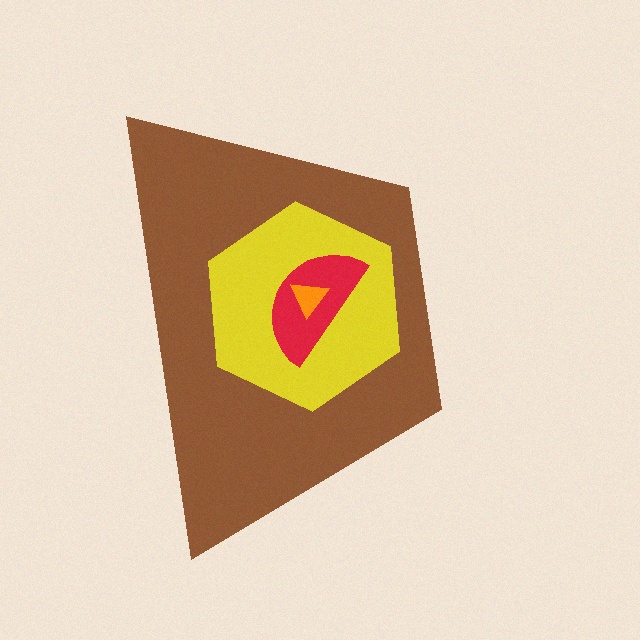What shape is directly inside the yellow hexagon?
The red semicircle.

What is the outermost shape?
The brown trapezoid.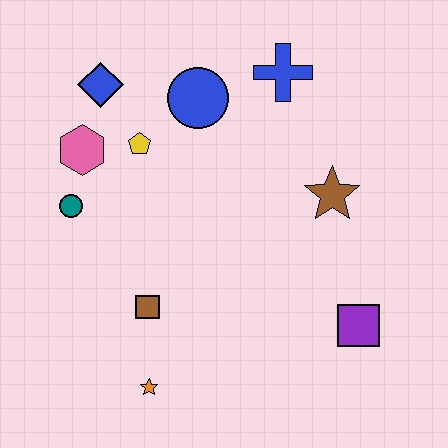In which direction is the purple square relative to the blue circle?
The purple square is below the blue circle.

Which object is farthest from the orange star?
The blue cross is farthest from the orange star.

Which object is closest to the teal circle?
The pink hexagon is closest to the teal circle.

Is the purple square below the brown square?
Yes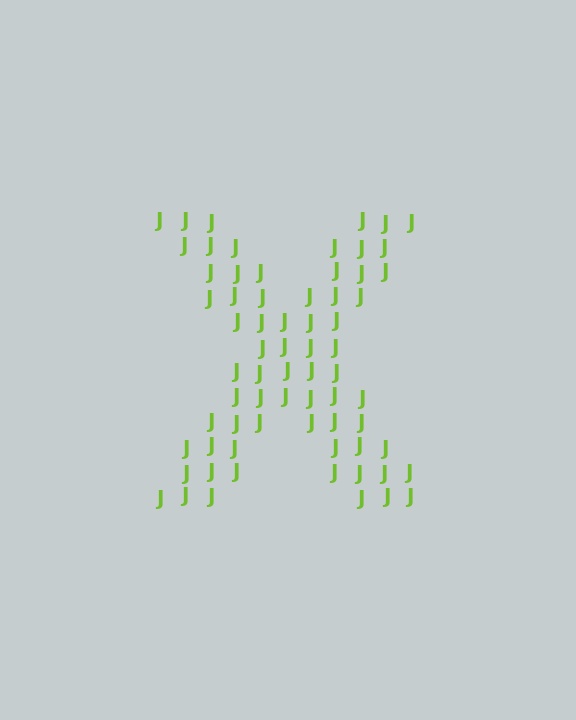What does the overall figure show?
The overall figure shows the letter X.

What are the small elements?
The small elements are letter J's.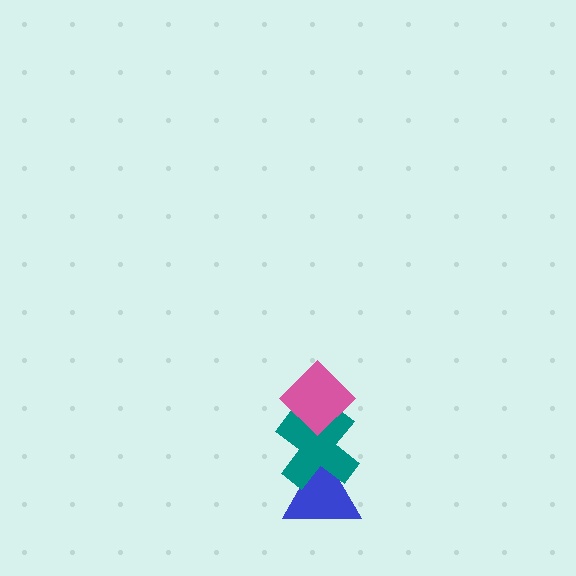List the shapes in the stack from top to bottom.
From top to bottom: the pink diamond, the teal cross, the blue triangle.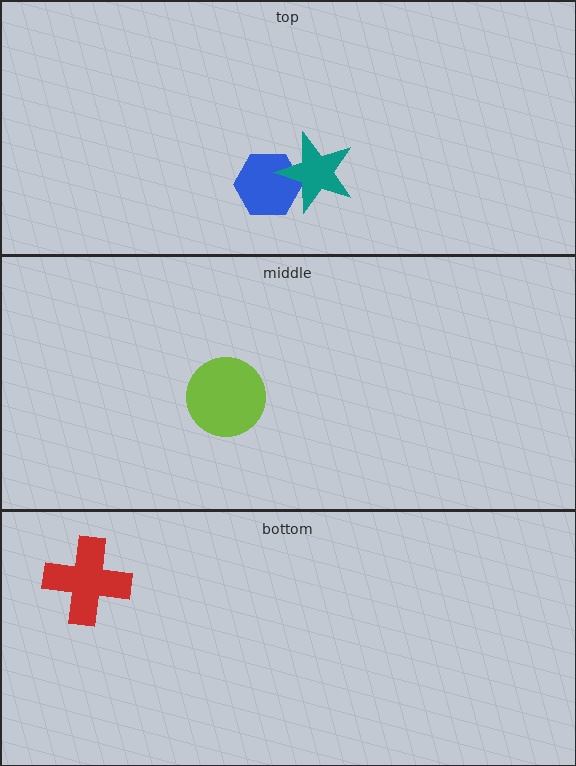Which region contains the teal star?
The top region.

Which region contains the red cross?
The bottom region.